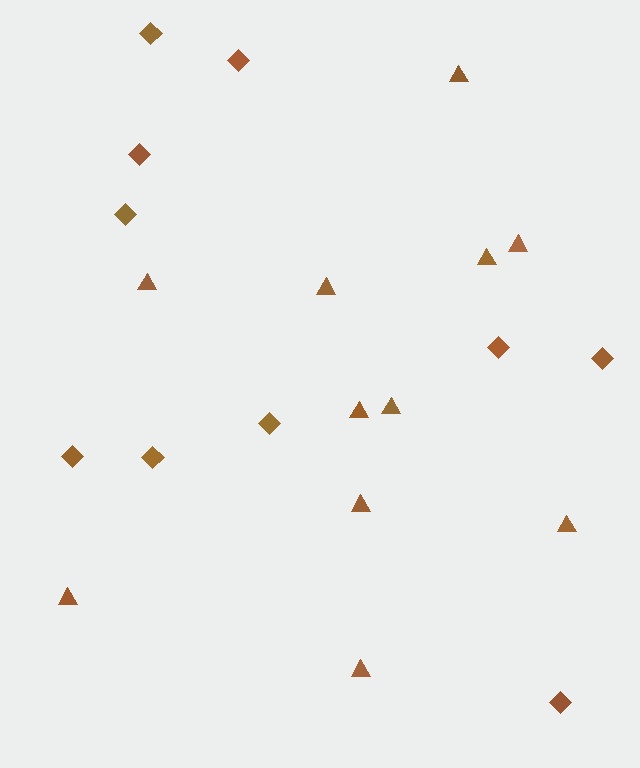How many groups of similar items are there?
There are 2 groups: one group of diamonds (10) and one group of triangles (11).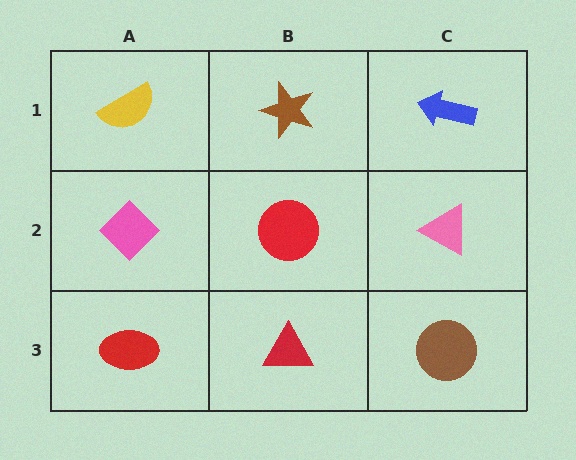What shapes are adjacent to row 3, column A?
A pink diamond (row 2, column A), a red triangle (row 3, column B).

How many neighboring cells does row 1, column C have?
2.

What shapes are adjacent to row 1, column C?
A pink triangle (row 2, column C), a brown star (row 1, column B).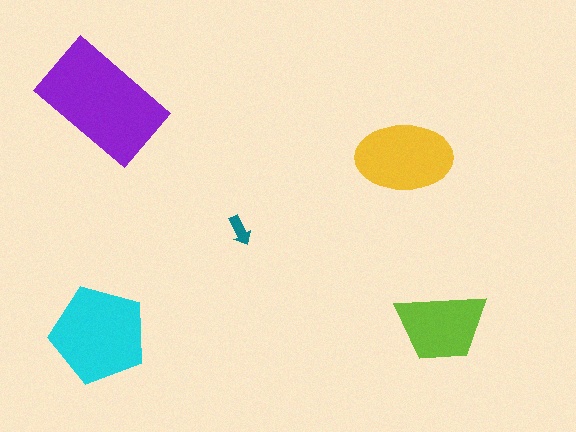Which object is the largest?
The purple rectangle.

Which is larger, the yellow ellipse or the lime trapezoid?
The yellow ellipse.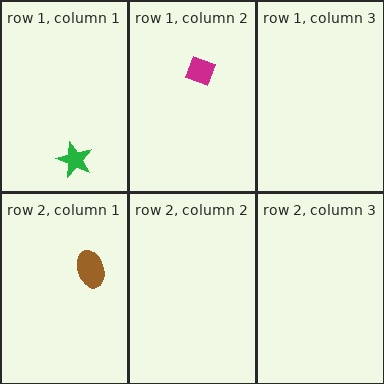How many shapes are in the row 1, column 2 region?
1.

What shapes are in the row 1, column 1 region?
The green star.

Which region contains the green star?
The row 1, column 1 region.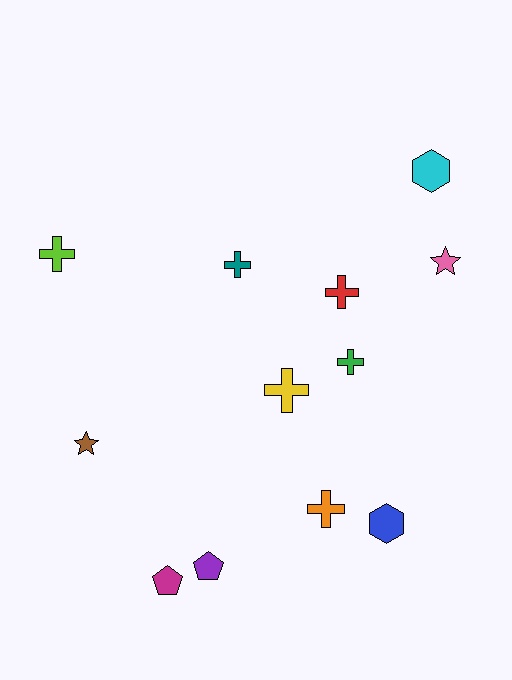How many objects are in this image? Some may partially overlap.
There are 12 objects.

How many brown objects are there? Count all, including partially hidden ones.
There is 1 brown object.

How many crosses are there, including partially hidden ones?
There are 6 crosses.